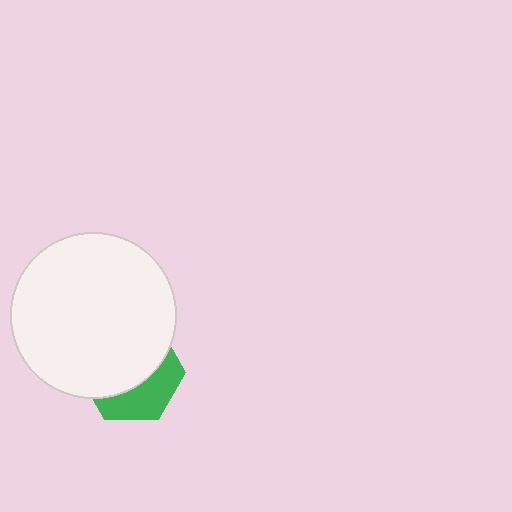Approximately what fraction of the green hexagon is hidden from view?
Roughly 63% of the green hexagon is hidden behind the white circle.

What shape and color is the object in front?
The object in front is a white circle.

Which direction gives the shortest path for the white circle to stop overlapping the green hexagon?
Moving up gives the shortest separation.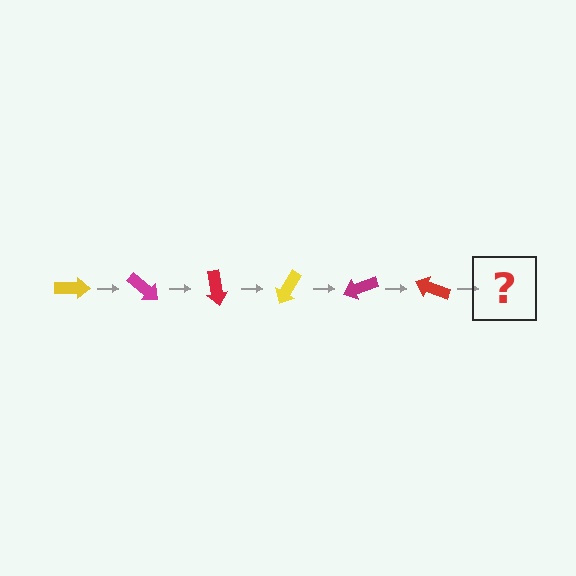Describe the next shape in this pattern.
It should be a yellow arrow, rotated 240 degrees from the start.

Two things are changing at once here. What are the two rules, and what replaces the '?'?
The two rules are that it rotates 40 degrees each step and the color cycles through yellow, magenta, and red. The '?' should be a yellow arrow, rotated 240 degrees from the start.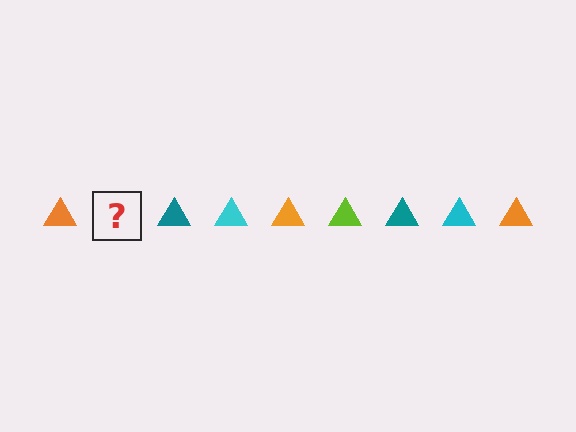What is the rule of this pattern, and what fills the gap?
The rule is that the pattern cycles through orange, lime, teal, cyan triangles. The gap should be filled with a lime triangle.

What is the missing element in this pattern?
The missing element is a lime triangle.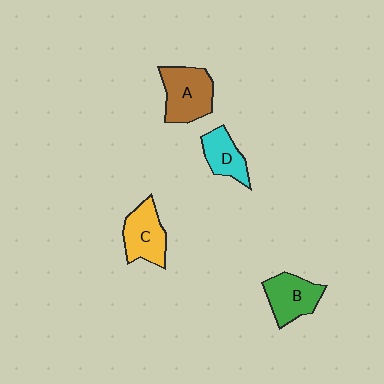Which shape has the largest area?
Shape A (brown).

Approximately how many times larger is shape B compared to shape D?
Approximately 1.3 times.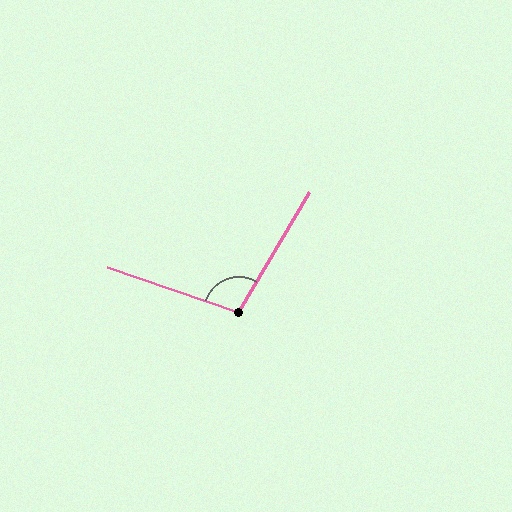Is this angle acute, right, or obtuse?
It is obtuse.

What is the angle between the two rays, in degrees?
Approximately 102 degrees.